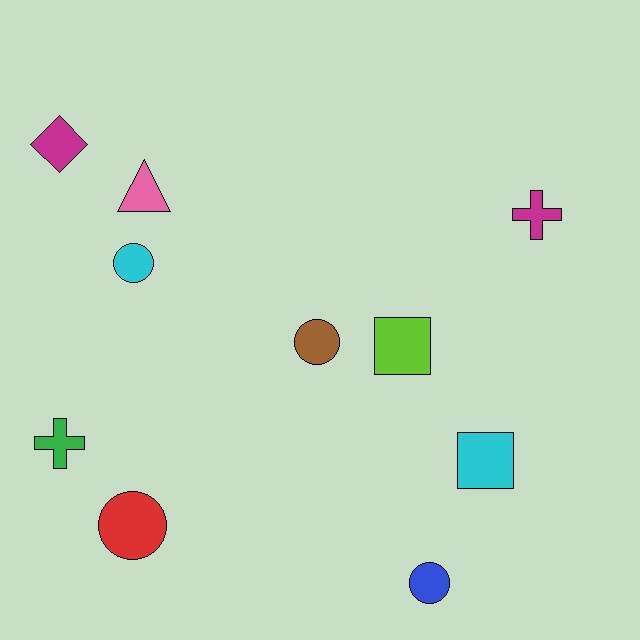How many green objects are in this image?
There is 1 green object.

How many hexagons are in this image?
There are no hexagons.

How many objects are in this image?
There are 10 objects.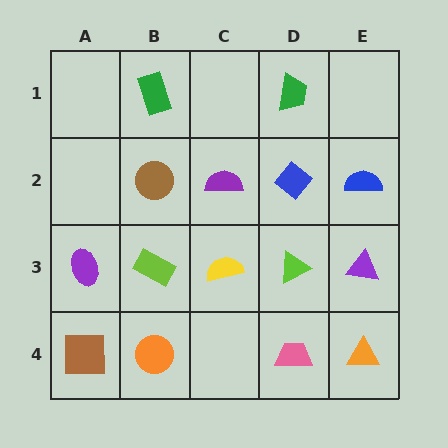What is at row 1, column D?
A green trapezoid.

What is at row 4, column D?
A pink trapezoid.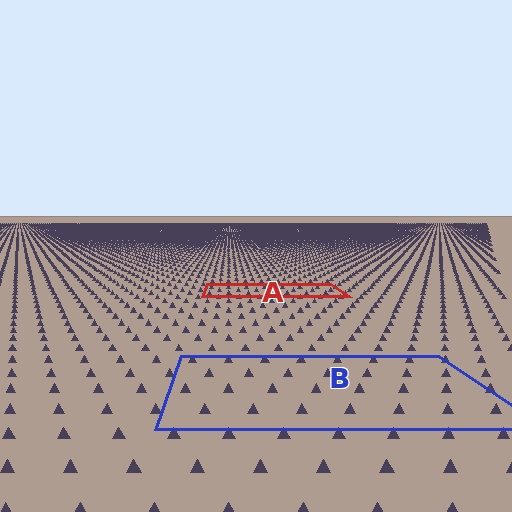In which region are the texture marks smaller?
The texture marks are smaller in region A, because it is farther away.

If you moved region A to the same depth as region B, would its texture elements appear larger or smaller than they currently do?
They would appear larger. At a closer depth, the same texture elements are projected at a bigger on-screen size.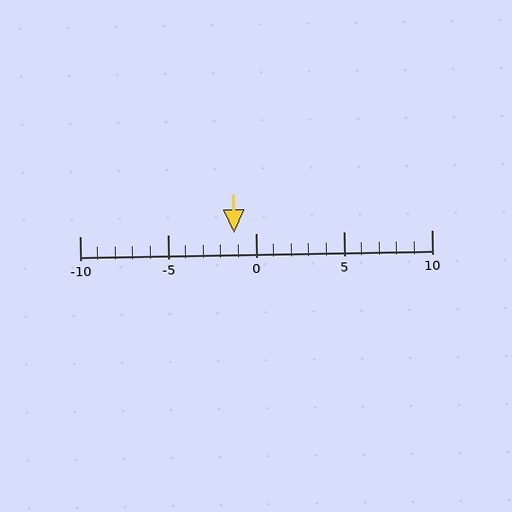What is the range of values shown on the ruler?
The ruler shows values from -10 to 10.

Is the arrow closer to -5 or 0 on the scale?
The arrow is closer to 0.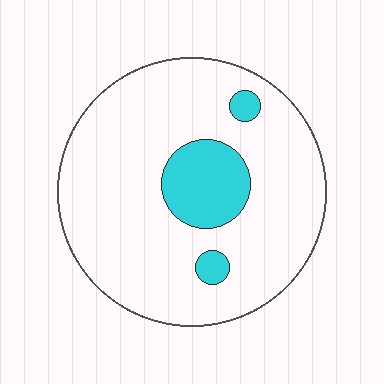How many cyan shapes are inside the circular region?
3.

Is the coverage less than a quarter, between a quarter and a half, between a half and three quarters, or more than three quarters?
Less than a quarter.